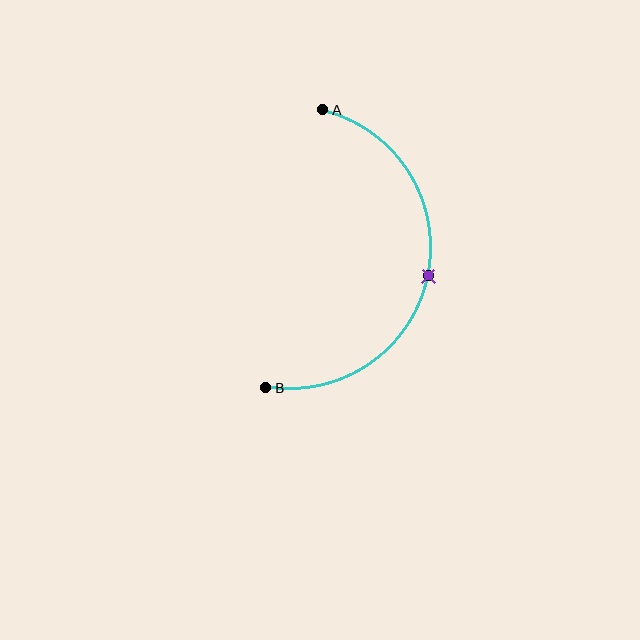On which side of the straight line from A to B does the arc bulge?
The arc bulges to the right of the straight line connecting A and B.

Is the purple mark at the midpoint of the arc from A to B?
Yes. The purple mark lies on the arc at equal arc-length from both A and B — it is the arc midpoint.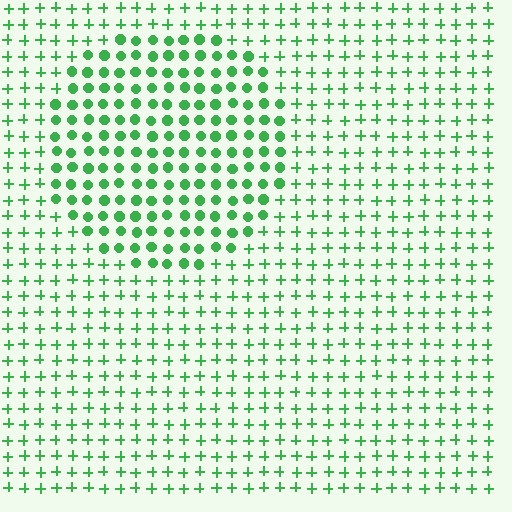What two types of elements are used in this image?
The image uses circles inside the circle region and plus signs outside it.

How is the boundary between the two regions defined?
The boundary is defined by a change in element shape: circles inside vs. plus signs outside. All elements share the same color and spacing.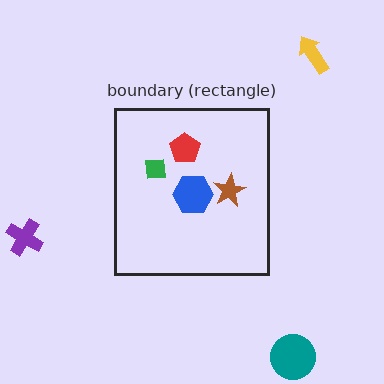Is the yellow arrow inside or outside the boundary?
Outside.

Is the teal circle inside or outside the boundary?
Outside.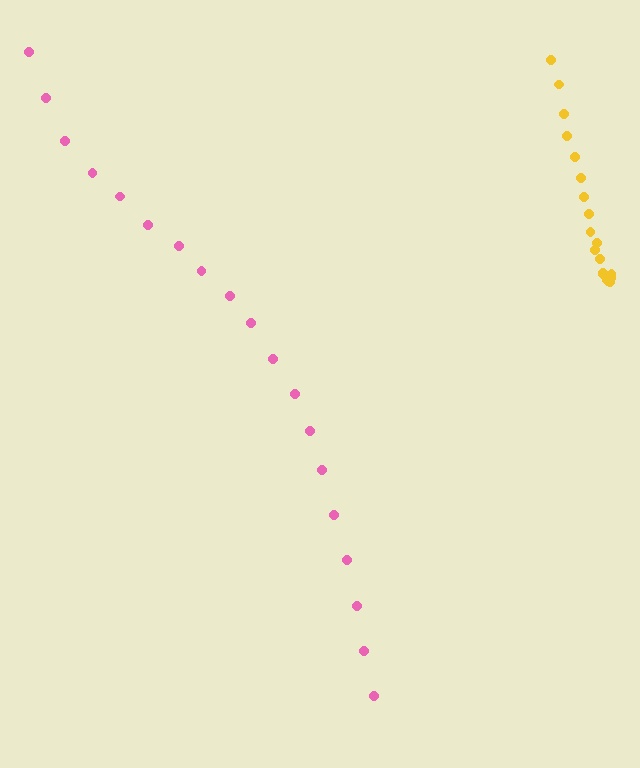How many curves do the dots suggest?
There are 2 distinct paths.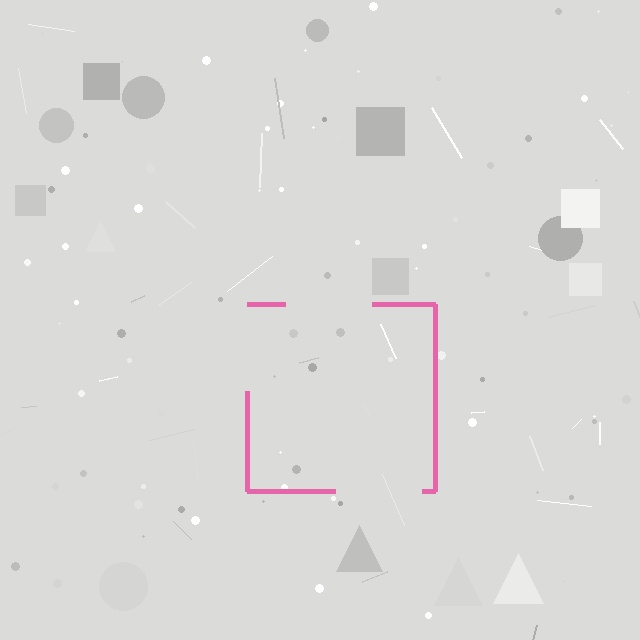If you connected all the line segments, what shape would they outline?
They would outline a square.